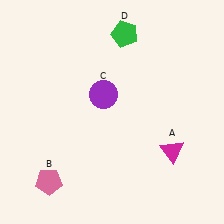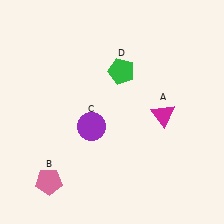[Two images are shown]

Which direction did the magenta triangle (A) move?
The magenta triangle (A) moved up.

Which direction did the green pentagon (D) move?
The green pentagon (D) moved down.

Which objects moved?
The objects that moved are: the magenta triangle (A), the purple circle (C), the green pentagon (D).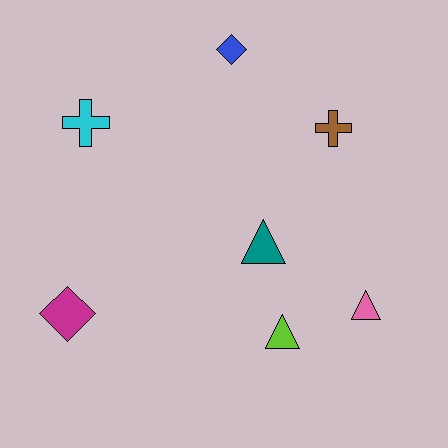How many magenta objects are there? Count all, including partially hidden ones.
There is 1 magenta object.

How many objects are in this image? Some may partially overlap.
There are 7 objects.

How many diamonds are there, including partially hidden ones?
There are 2 diamonds.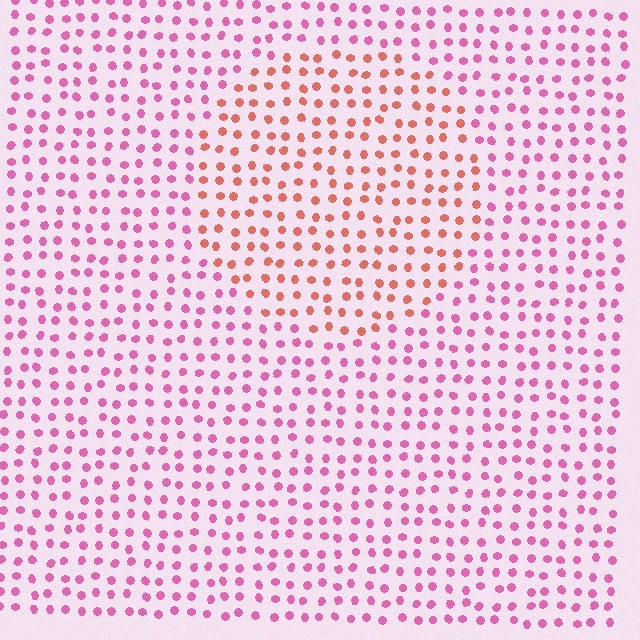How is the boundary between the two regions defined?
The boundary is defined purely by a slight shift in hue (about 41 degrees). Spacing, size, and orientation are identical on both sides.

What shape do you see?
I see a circle.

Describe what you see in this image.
The image is filled with small pink elements in a uniform arrangement. A circle-shaped region is visible where the elements are tinted to a slightly different hue, forming a subtle color boundary.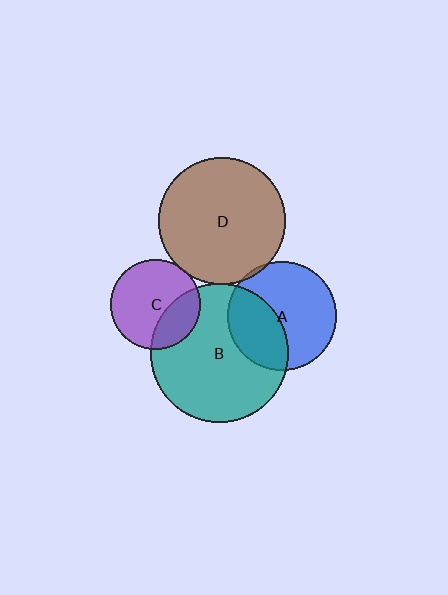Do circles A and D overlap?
Yes.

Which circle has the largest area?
Circle B (teal).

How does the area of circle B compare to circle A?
Approximately 1.6 times.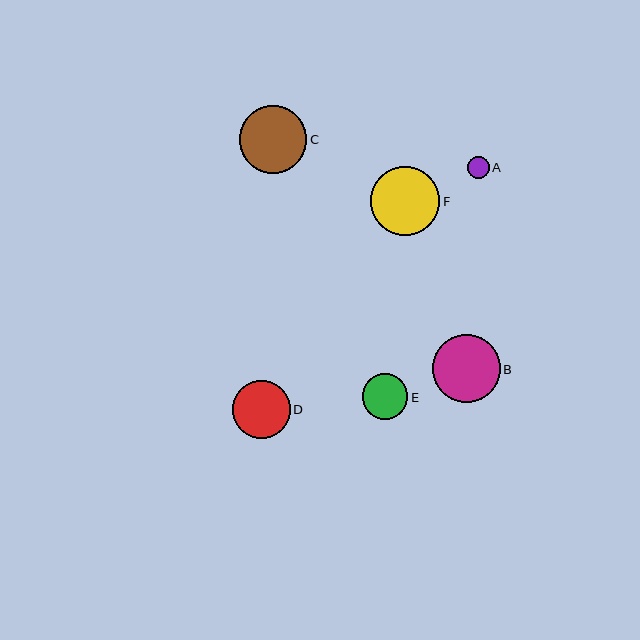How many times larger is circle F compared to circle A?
Circle F is approximately 3.2 times the size of circle A.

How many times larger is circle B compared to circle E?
Circle B is approximately 1.5 times the size of circle E.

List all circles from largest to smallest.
From largest to smallest: F, B, C, D, E, A.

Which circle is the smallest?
Circle A is the smallest with a size of approximately 22 pixels.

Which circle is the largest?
Circle F is the largest with a size of approximately 70 pixels.